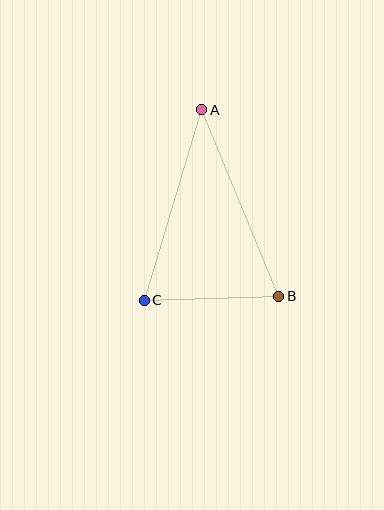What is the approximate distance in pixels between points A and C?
The distance between A and C is approximately 199 pixels.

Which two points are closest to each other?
Points B and C are closest to each other.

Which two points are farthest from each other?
Points A and B are farthest from each other.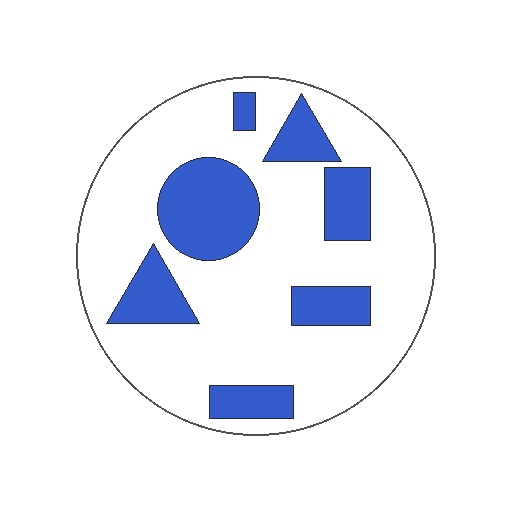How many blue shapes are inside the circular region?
7.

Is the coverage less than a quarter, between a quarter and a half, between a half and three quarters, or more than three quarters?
Between a quarter and a half.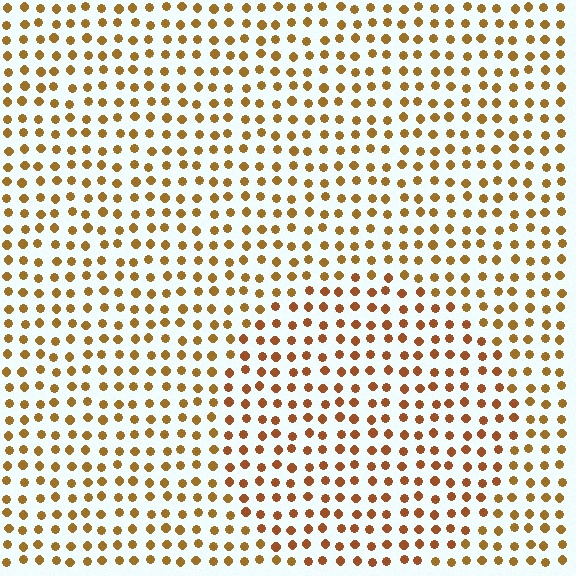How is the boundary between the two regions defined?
The boundary is defined purely by a slight shift in hue (about 18 degrees). Spacing, size, and orientation are identical on both sides.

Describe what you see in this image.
The image is filled with small brown elements in a uniform arrangement. A circle-shaped region is visible where the elements are tinted to a slightly different hue, forming a subtle color boundary.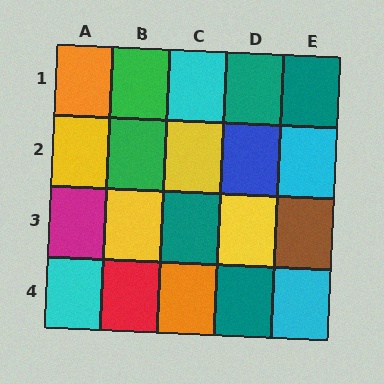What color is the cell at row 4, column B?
Red.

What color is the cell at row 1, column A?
Orange.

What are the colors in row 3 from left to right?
Magenta, yellow, teal, yellow, brown.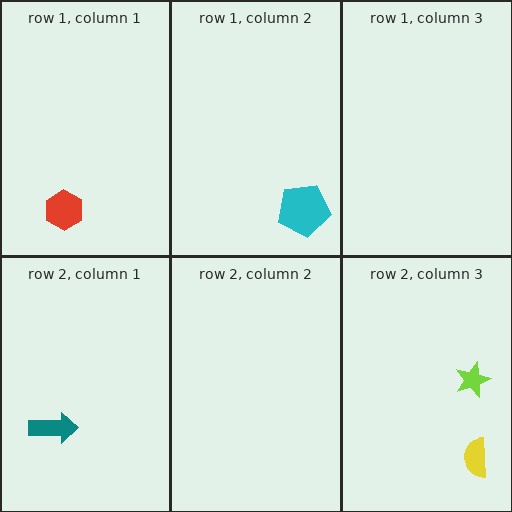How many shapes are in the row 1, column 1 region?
1.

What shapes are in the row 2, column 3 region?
The lime star, the yellow semicircle.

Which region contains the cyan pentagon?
The row 1, column 2 region.